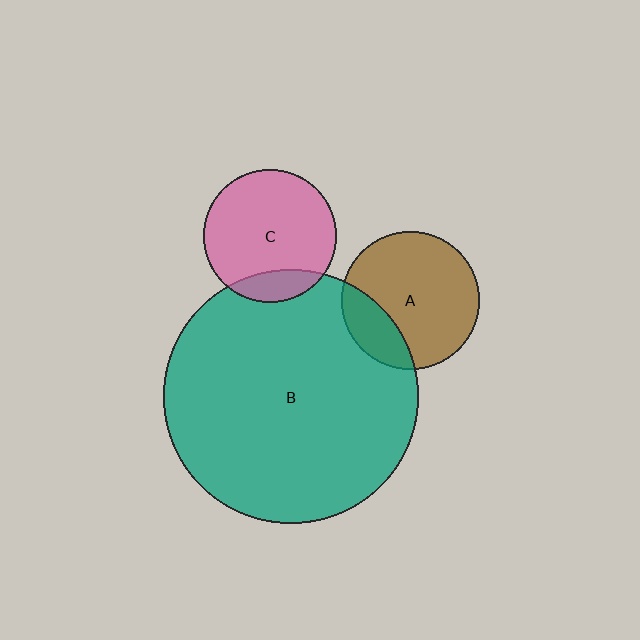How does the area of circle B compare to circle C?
Approximately 3.6 times.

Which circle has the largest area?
Circle B (teal).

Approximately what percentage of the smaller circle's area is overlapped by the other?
Approximately 25%.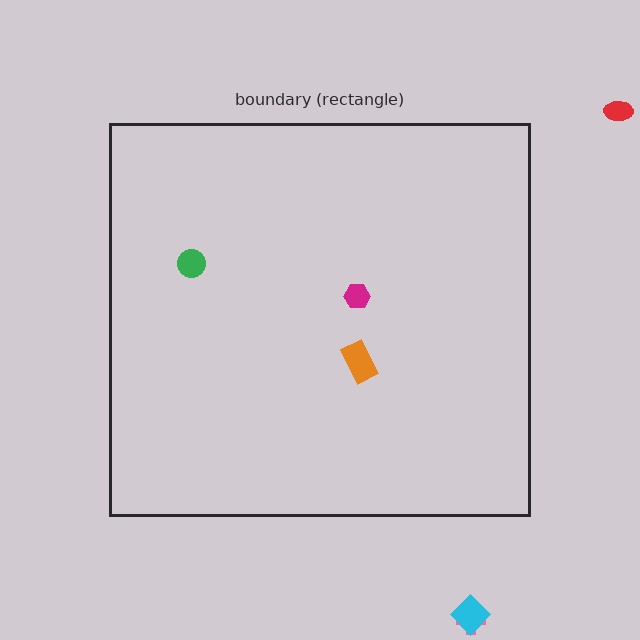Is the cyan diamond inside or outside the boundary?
Outside.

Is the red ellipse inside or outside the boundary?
Outside.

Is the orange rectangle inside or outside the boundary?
Inside.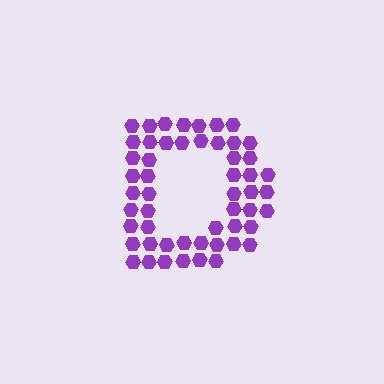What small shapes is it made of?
It is made of small hexagons.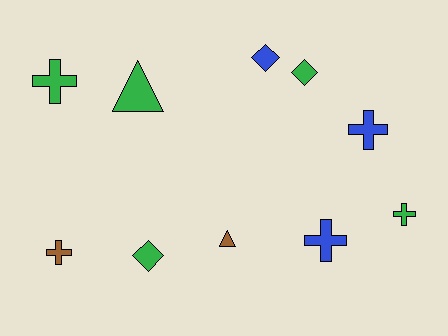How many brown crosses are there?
There is 1 brown cross.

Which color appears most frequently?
Green, with 5 objects.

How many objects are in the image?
There are 10 objects.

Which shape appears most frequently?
Cross, with 5 objects.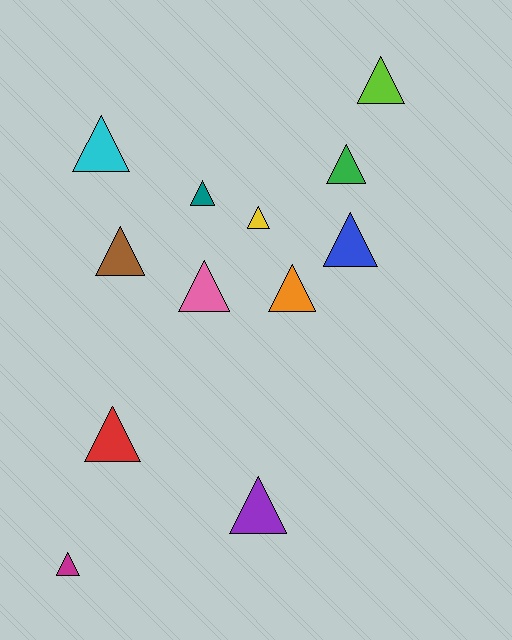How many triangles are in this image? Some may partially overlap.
There are 12 triangles.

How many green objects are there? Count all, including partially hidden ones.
There is 1 green object.